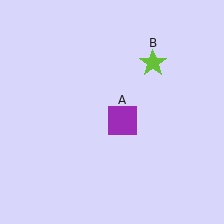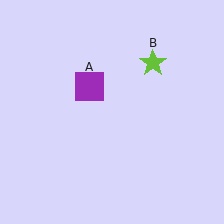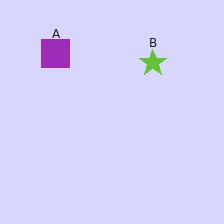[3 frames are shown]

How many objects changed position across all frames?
1 object changed position: purple square (object A).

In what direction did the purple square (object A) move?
The purple square (object A) moved up and to the left.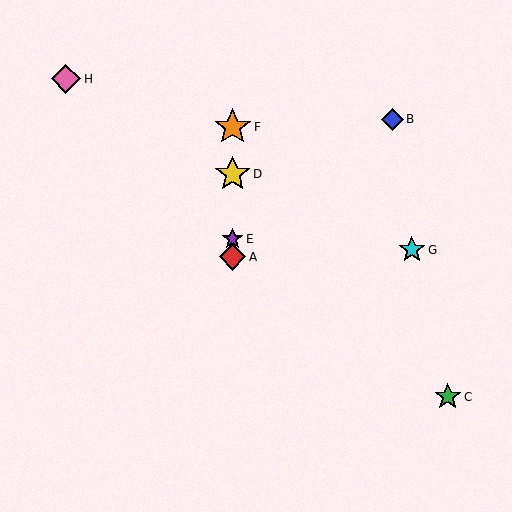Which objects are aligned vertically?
Objects A, D, E, F are aligned vertically.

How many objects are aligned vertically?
4 objects (A, D, E, F) are aligned vertically.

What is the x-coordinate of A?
Object A is at x≈233.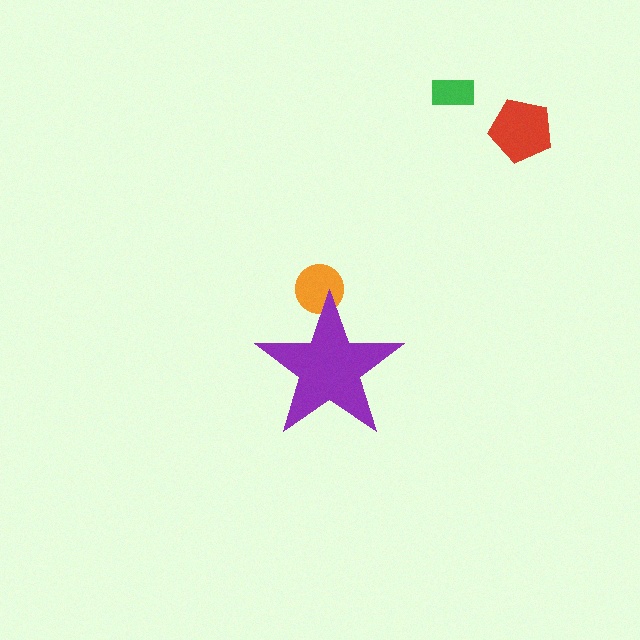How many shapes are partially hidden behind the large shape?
1 shape is partially hidden.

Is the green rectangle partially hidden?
No, the green rectangle is fully visible.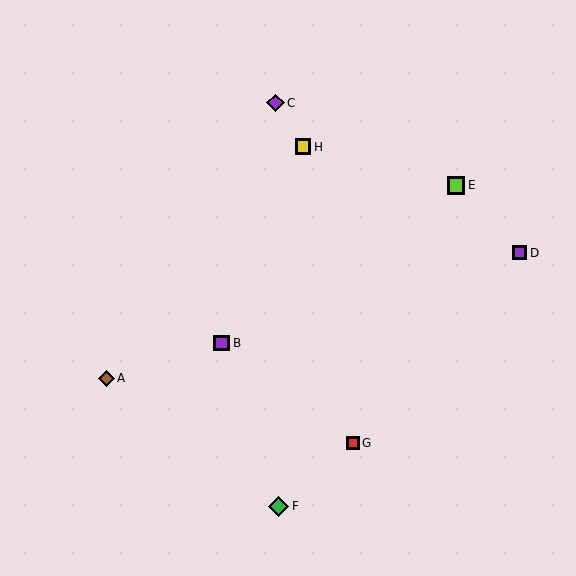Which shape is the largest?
The green diamond (labeled F) is the largest.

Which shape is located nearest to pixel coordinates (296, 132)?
The yellow square (labeled H) at (303, 147) is nearest to that location.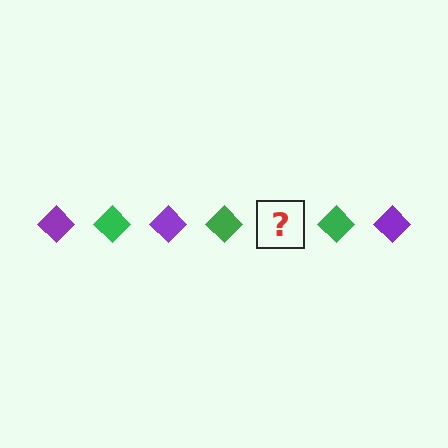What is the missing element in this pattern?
The missing element is a purple diamond.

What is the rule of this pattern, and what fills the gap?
The rule is that the pattern cycles through purple, green diamonds. The gap should be filled with a purple diamond.